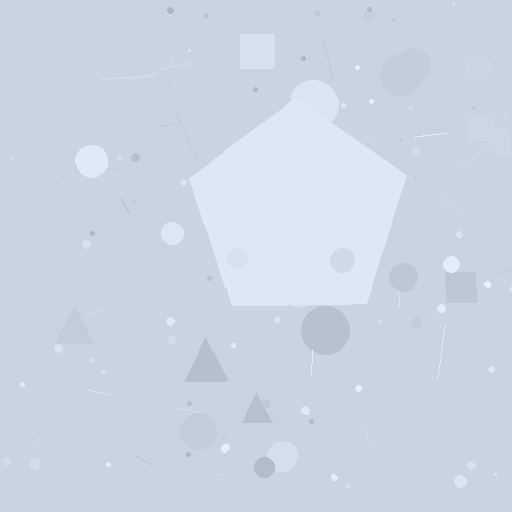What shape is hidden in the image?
A pentagon is hidden in the image.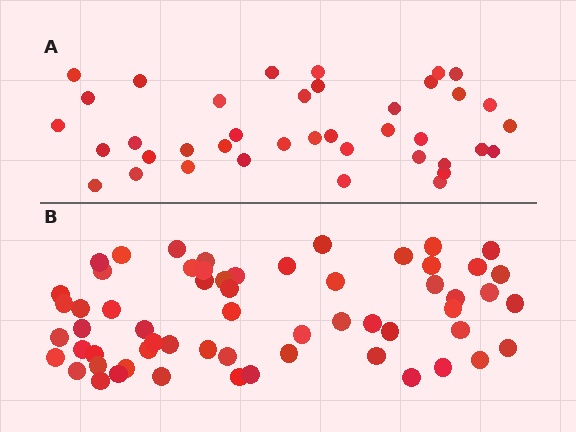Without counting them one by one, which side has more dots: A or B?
Region B (the bottom region) has more dots.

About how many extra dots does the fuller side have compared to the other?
Region B has approximately 20 more dots than region A.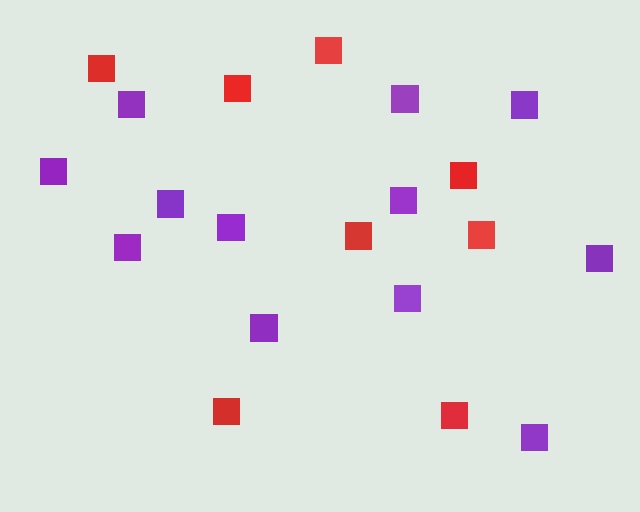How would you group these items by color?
There are 2 groups: one group of red squares (8) and one group of purple squares (12).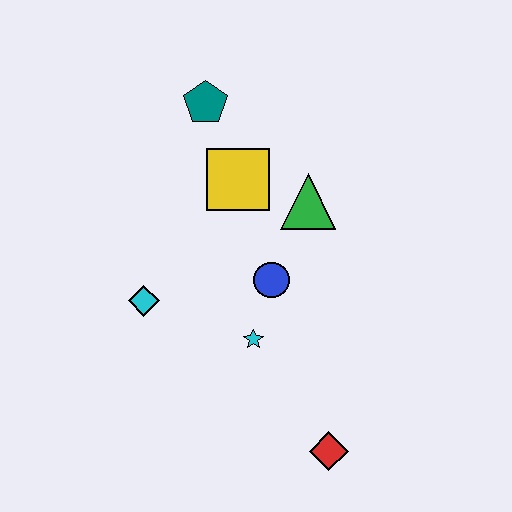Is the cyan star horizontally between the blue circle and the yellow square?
Yes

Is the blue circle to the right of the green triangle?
No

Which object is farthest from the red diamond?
The teal pentagon is farthest from the red diamond.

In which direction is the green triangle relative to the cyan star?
The green triangle is above the cyan star.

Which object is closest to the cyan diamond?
The cyan star is closest to the cyan diamond.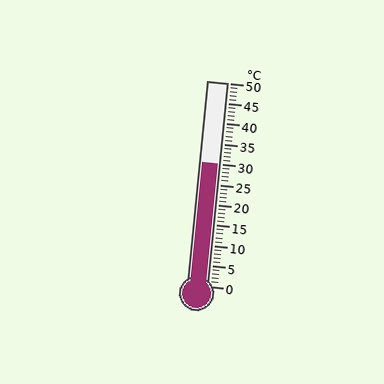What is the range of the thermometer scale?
The thermometer scale ranges from 0°C to 50°C.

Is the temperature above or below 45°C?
The temperature is below 45°C.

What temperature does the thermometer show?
The thermometer shows approximately 30°C.